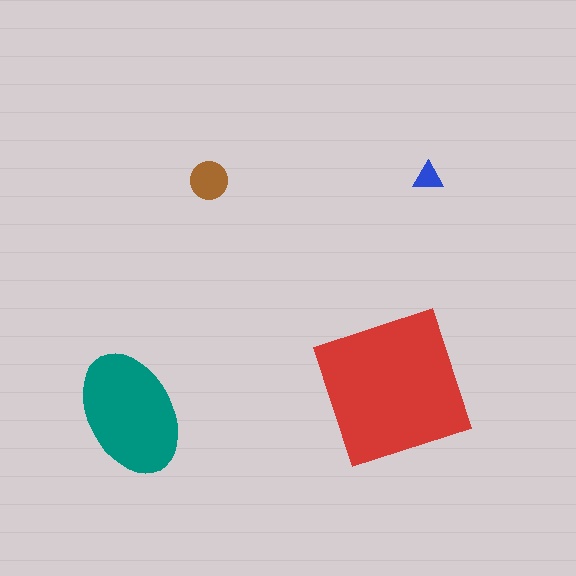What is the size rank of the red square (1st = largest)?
1st.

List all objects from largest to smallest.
The red square, the teal ellipse, the brown circle, the blue triangle.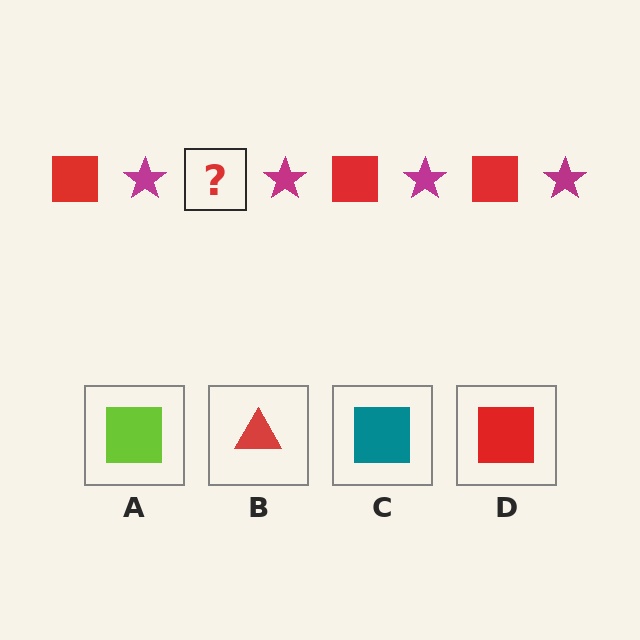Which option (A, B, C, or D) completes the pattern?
D.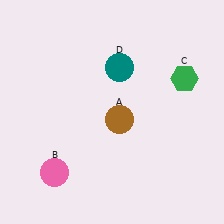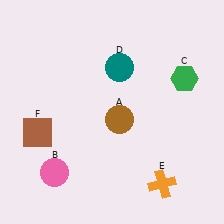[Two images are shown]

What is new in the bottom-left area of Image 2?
A brown square (F) was added in the bottom-left area of Image 2.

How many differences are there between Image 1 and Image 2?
There are 2 differences between the two images.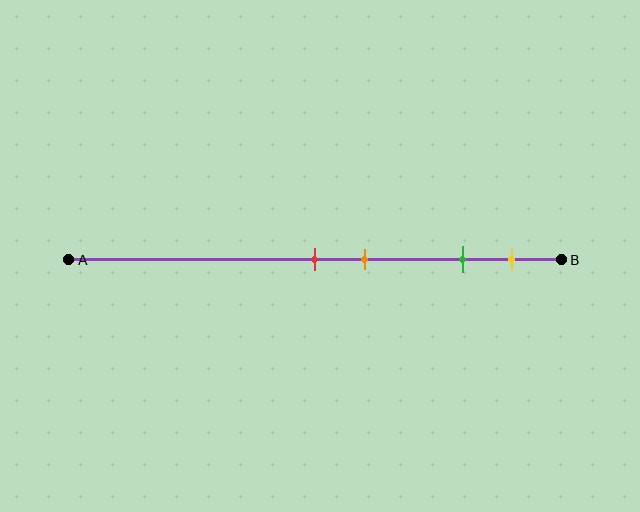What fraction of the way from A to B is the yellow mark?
The yellow mark is approximately 90% (0.9) of the way from A to B.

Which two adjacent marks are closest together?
The red and orange marks are the closest adjacent pair.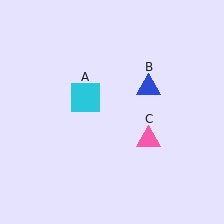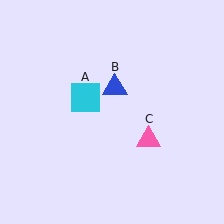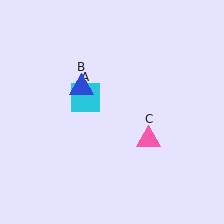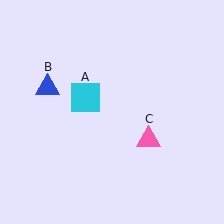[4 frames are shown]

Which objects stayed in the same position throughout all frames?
Cyan square (object A) and pink triangle (object C) remained stationary.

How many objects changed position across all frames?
1 object changed position: blue triangle (object B).